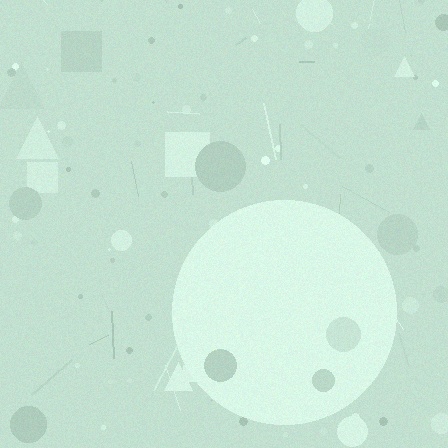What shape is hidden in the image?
A circle is hidden in the image.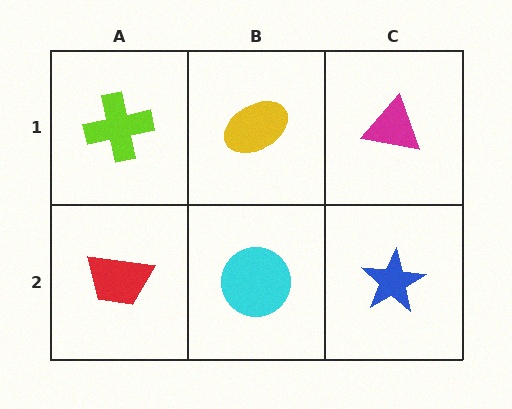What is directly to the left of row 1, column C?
A yellow ellipse.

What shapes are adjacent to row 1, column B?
A cyan circle (row 2, column B), a lime cross (row 1, column A), a magenta triangle (row 1, column C).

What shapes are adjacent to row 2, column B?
A yellow ellipse (row 1, column B), a red trapezoid (row 2, column A), a blue star (row 2, column C).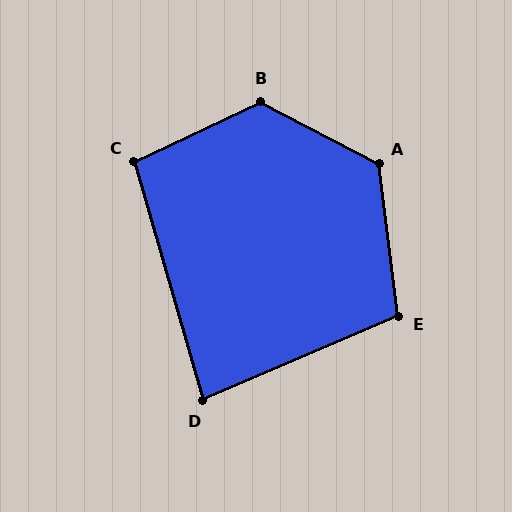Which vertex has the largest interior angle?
B, at approximately 127 degrees.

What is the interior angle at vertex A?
Approximately 124 degrees (obtuse).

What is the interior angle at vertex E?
Approximately 106 degrees (obtuse).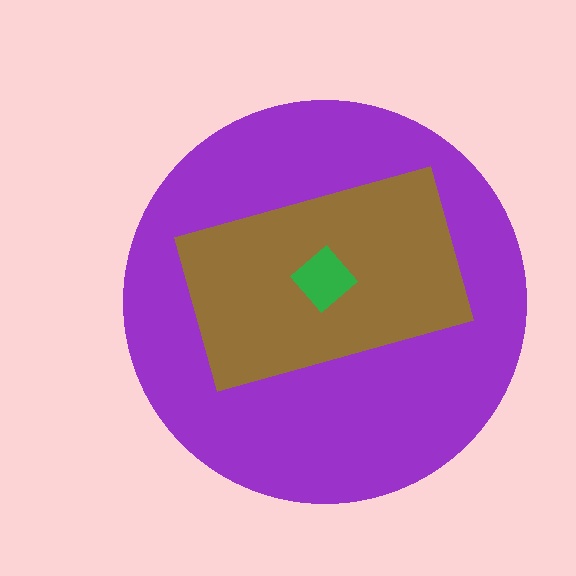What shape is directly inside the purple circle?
The brown rectangle.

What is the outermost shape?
The purple circle.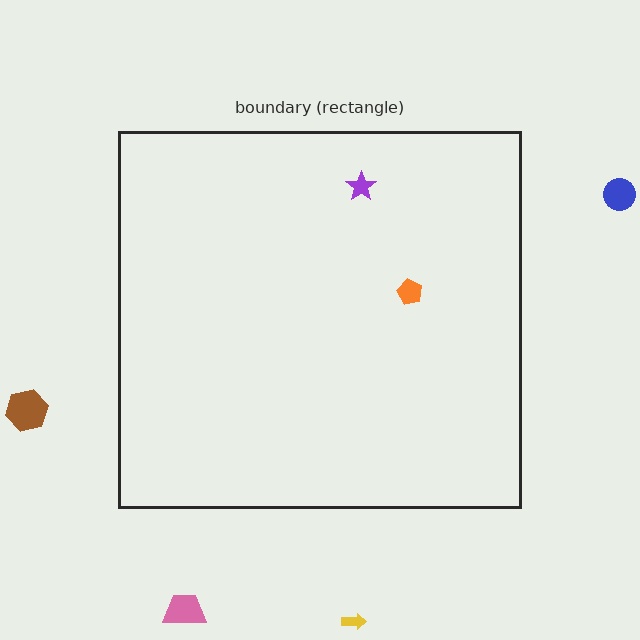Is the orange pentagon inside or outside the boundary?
Inside.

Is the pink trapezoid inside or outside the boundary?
Outside.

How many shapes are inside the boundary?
2 inside, 4 outside.